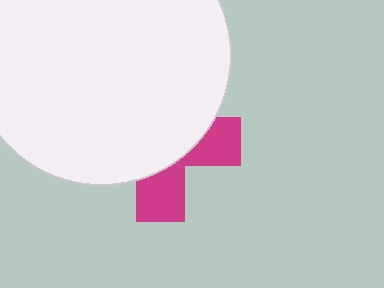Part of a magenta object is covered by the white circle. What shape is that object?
It is a cross.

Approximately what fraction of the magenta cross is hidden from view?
Roughly 66% of the magenta cross is hidden behind the white circle.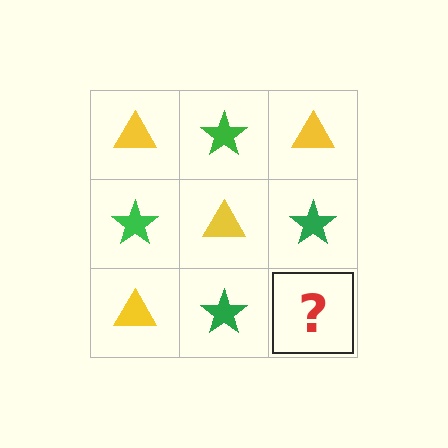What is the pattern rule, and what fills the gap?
The rule is that it alternates yellow triangle and green star in a checkerboard pattern. The gap should be filled with a yellow triangle.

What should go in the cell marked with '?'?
The missing cell should contain a yellow triangle.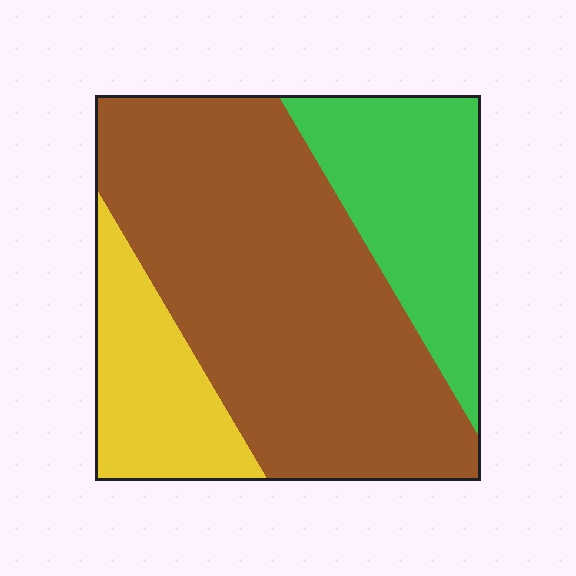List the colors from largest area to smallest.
From largest to smallest: brown, green, yellow.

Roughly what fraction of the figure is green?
Green takes up less than a quarter of the figure.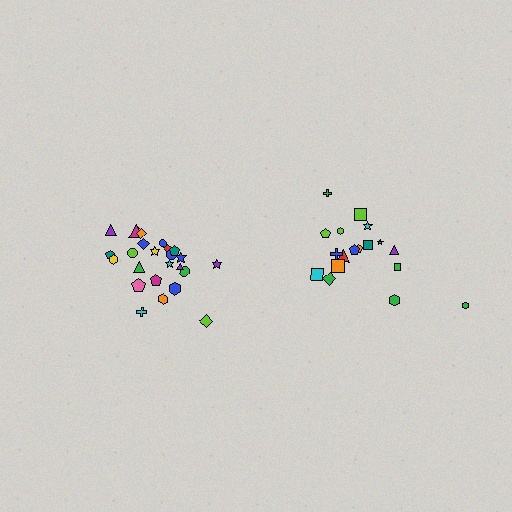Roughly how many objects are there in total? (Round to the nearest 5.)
Roughly 45 objects in total.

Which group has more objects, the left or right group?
The left group.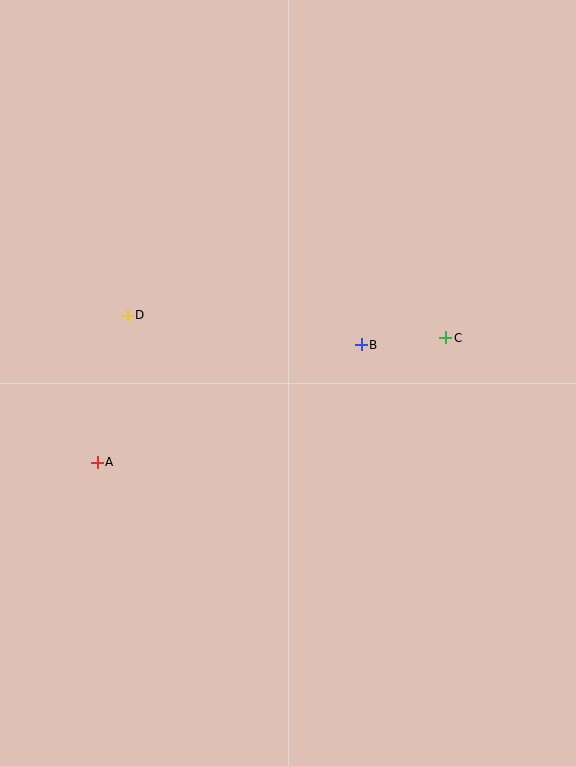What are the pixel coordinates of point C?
Point C is at (446, 338).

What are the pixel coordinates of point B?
Point B is at (361, 345).